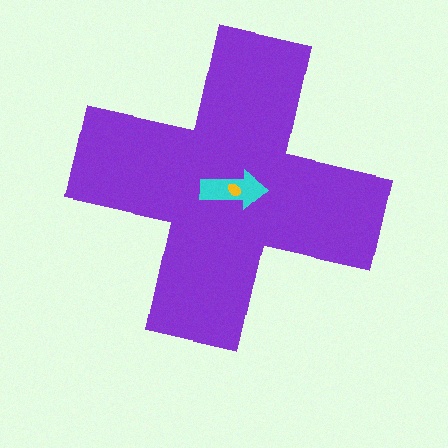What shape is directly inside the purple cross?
The cyan arrow.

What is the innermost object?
The yellow ellipse.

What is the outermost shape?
The purple cross.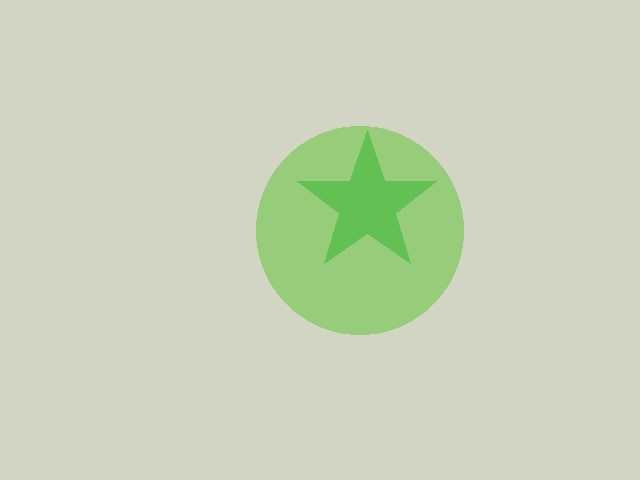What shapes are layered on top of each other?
The layered shapes are: a green star, a lime circle.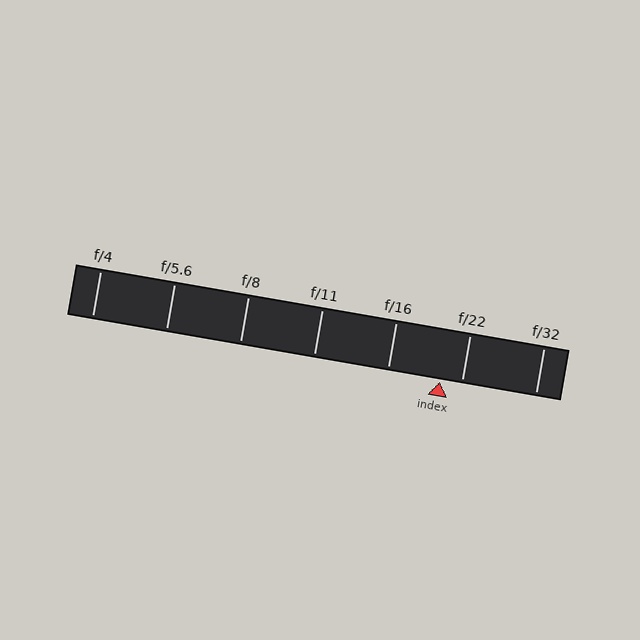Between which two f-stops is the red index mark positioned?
The index mark is between f/16 and f/22.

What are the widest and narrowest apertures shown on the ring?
The widest aperture shown is f/4 and the narrowest is f/32.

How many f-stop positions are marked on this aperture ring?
There are 7 f-stop positions marked.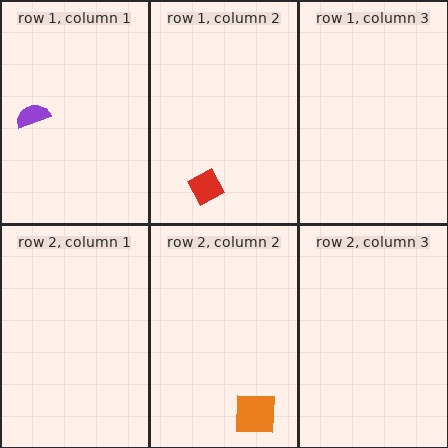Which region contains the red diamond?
The row 1, column 2 region.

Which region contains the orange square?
The row 2, column 2 region.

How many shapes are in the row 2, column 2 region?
1.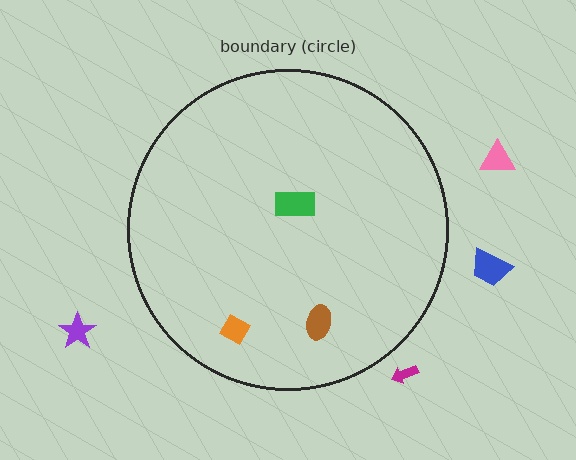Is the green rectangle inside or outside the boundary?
Inside.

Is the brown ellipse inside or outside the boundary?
Inside.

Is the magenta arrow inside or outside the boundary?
Outside.